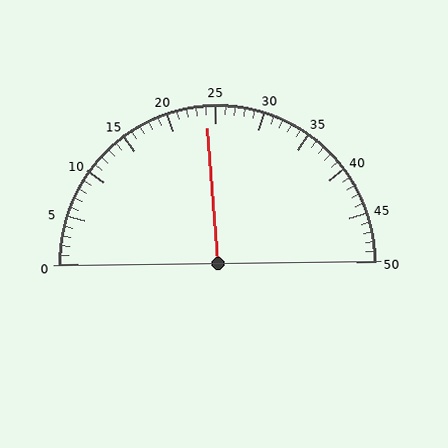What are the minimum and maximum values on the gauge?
The gauge ranges from 0 to 50.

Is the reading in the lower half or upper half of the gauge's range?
The reading is in the lower half of the range (0 to 50).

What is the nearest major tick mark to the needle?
The nearest major tick mark is 25.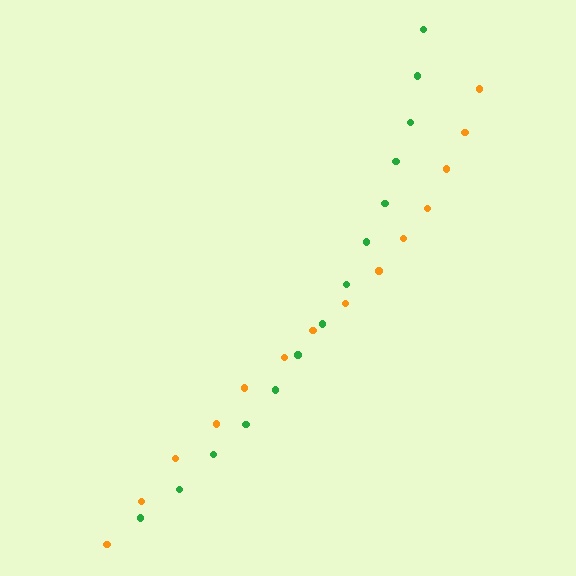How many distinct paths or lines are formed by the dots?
There are 2 distinct paths.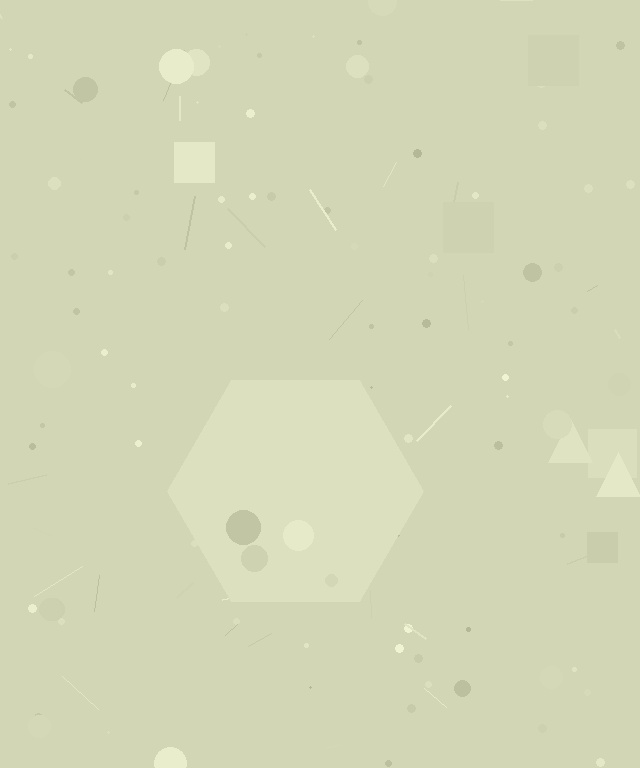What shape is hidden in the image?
A hexagon is hidden in the image.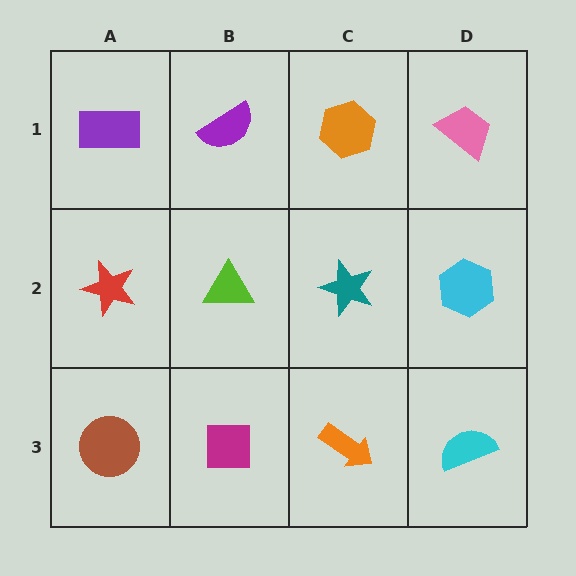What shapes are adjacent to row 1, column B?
A lime triangle (row 2, column B), a purple rectangle (row 1, column A), an orange hexagon (row 1, column C).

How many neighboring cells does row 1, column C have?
3.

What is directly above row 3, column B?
A lime triangle.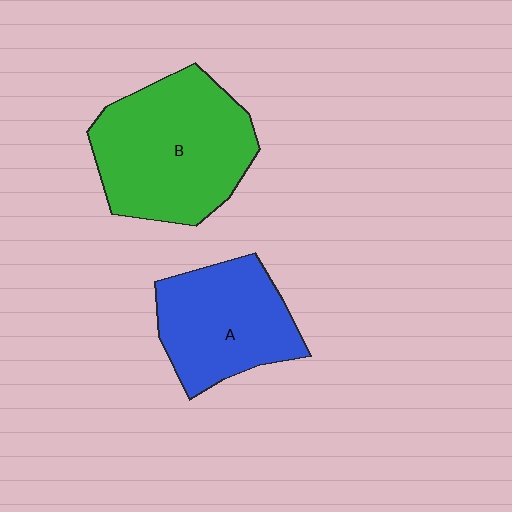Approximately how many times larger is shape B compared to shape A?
Approximately 1.4 times.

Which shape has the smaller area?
Shape A (blue).